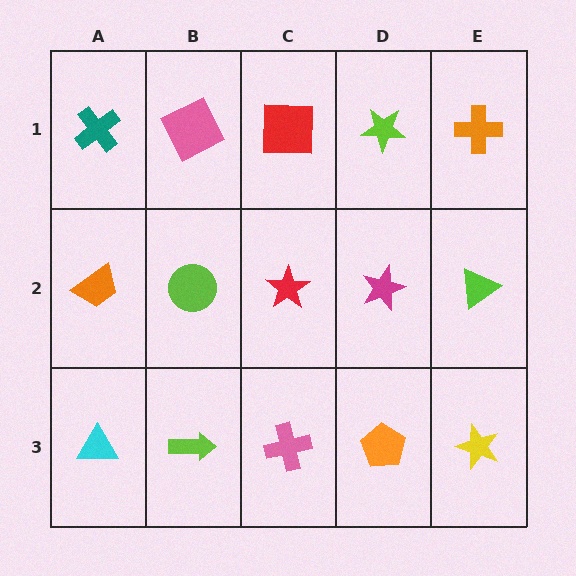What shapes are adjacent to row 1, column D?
A magenta star (row 2, column D), a red square (row 1, column C), an orange cross (row 1, column E).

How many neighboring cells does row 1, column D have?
3.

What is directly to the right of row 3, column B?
A pink cross.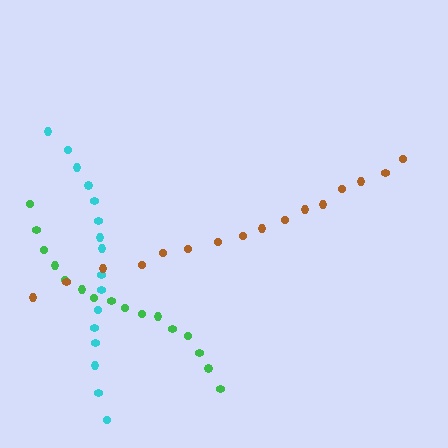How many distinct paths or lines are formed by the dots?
There are 3 distinct paths.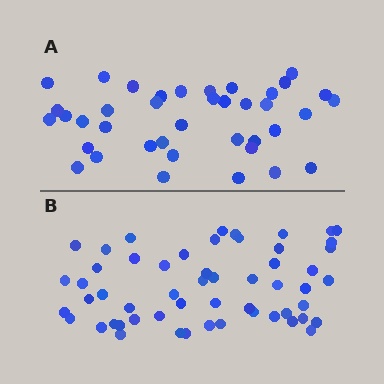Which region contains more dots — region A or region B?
Region B (the bottom region) has more dots.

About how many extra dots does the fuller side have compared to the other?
Region B has approximately 15 more dots than region A.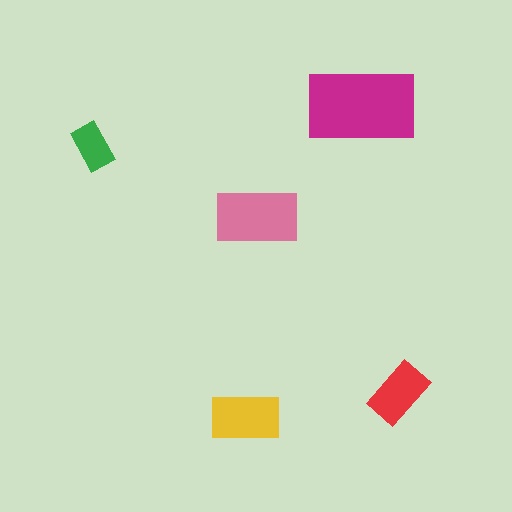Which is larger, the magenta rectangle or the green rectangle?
The magenta one.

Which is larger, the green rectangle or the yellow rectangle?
The yellow one.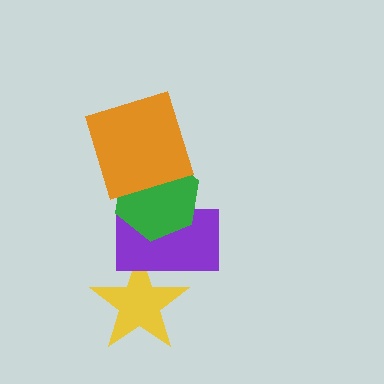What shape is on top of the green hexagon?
The orange square is on top of the green hexagon.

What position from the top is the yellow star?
The yellow star is 4th from the top.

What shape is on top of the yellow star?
The purple rectangle is on top of the yellow star.